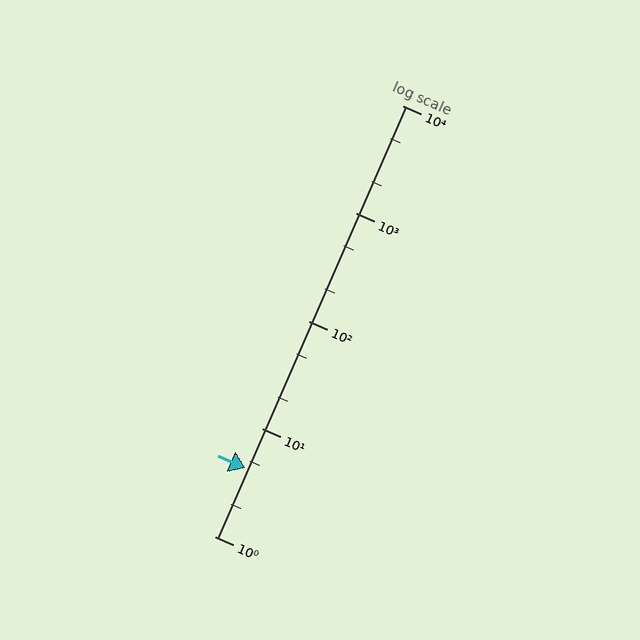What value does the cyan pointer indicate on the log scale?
The pointer indicates approximately 4.3.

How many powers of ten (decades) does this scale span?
The scale spans 4 decades, from 1 to 10000.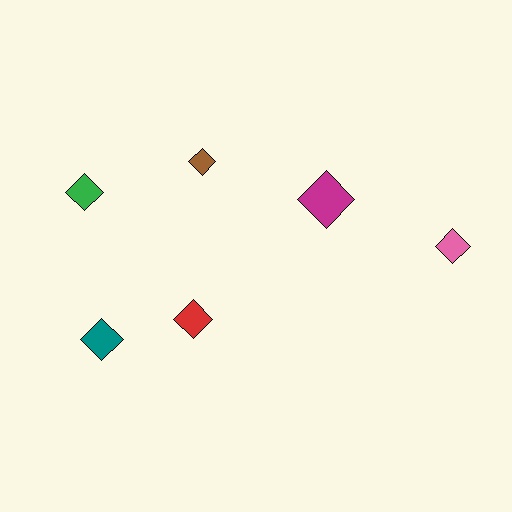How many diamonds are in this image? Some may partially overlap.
There are 6 diamonds.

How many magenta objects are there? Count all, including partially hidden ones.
There is 1 magenta object.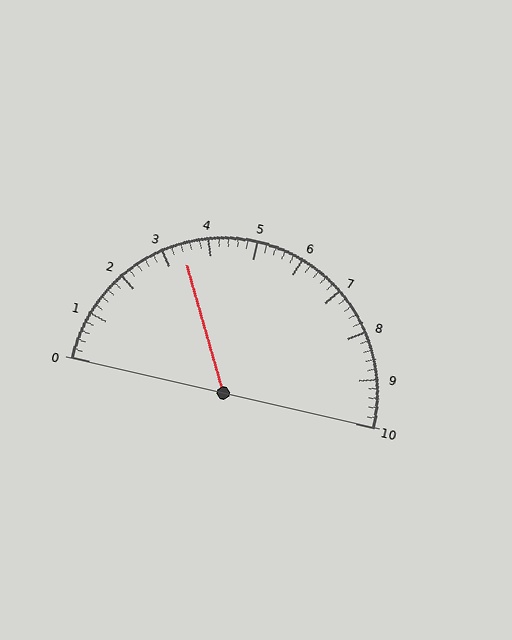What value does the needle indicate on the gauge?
The needle indicates approximately 3.4.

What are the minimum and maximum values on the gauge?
The gauge ranges from 0 to 10.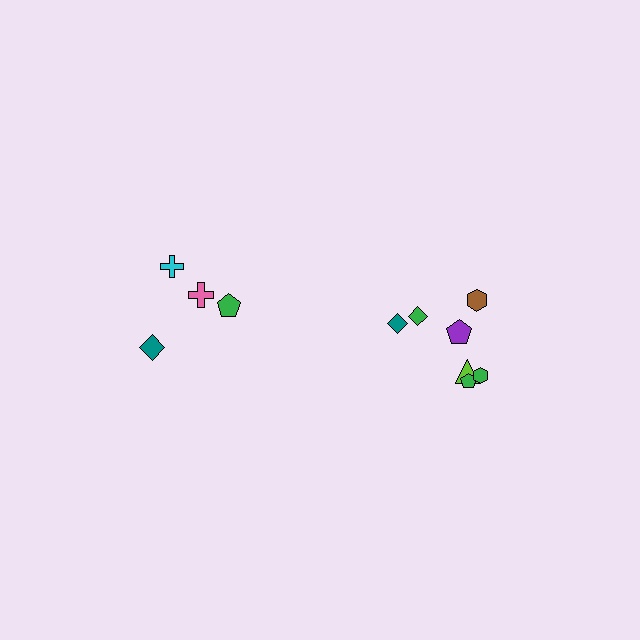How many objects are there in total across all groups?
There are 11 objects.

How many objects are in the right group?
There are 7 objects.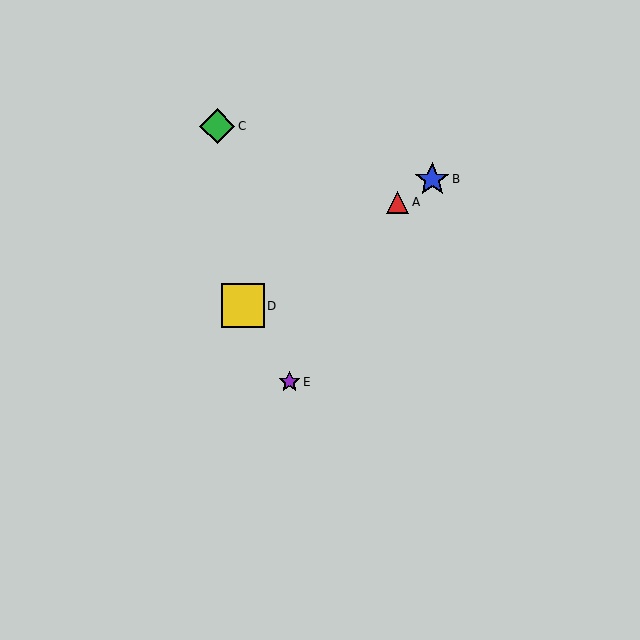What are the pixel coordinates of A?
Object A is at (397, 202).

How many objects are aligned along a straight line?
3 objects (A, B, D) are aligned along a straight line.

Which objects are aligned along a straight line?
Objects A, B, D are aligned along a straight line.